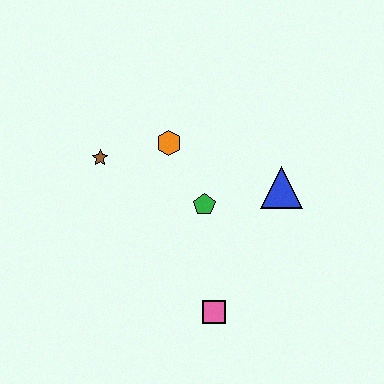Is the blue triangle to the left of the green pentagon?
No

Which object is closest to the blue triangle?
The green pentagon is closest to the blue triangle.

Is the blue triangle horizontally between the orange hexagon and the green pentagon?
No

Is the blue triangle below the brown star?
Yes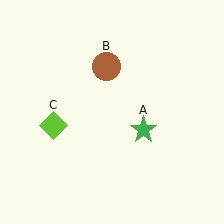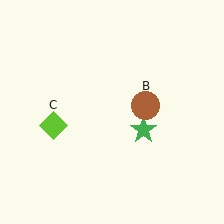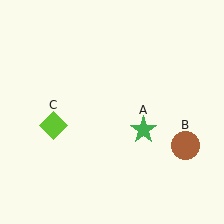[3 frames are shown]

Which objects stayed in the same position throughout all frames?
Green star (object A) and lime diamond (object C) remained stationary.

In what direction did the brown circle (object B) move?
The brown circle (object B) moved down and to the right.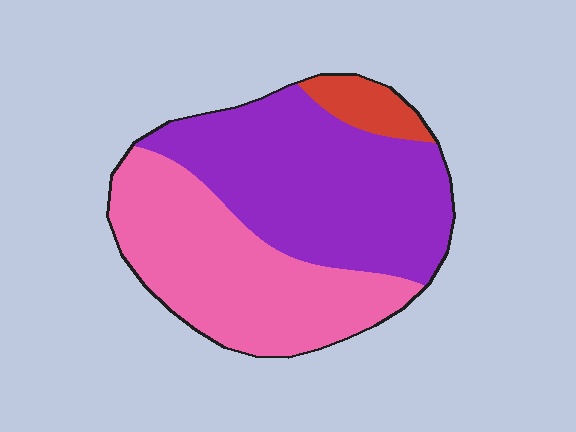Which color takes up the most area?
Purple, at roughly 50%.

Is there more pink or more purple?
Purple.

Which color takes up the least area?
Red, at roughly 5%.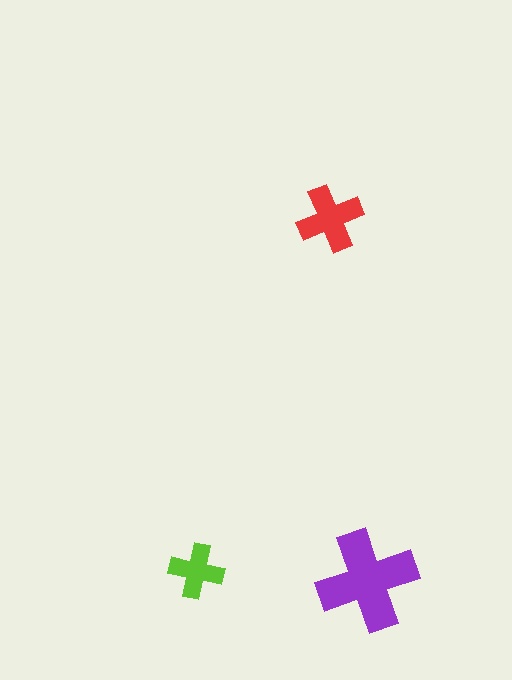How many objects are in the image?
There are 3 objects in the image.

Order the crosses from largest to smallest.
the purple one, the red one, the lime one.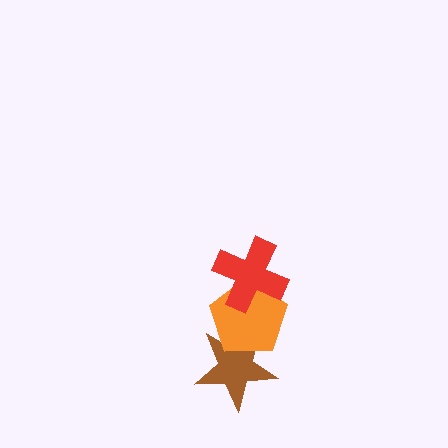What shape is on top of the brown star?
The orange pentagon is on top of the brown star.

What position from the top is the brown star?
The brown star is 3rd from the top.